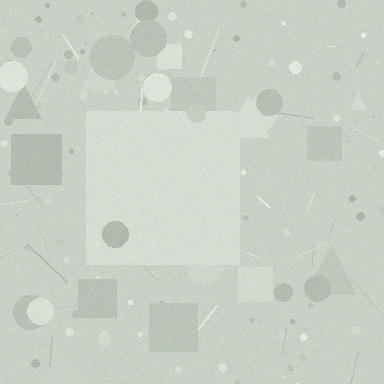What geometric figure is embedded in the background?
A square is embedded in the background.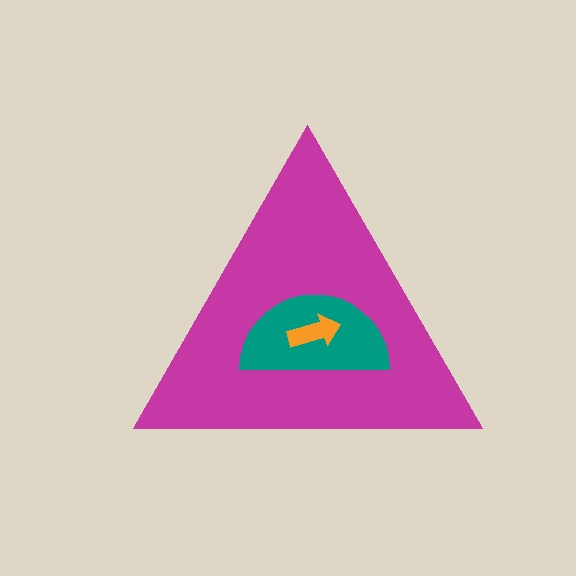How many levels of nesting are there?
3.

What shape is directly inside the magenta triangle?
The teal semicircle.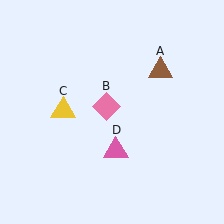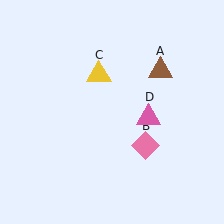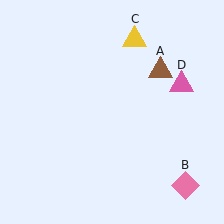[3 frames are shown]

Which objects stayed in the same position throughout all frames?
Brown triangle (object A) remained stationary.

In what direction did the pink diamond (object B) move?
The pink diamond (object B) moved down and to the right.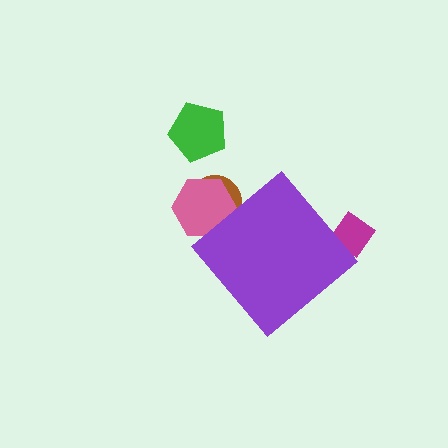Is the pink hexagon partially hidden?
Yes, the pink hexagon is partially hidden behind the purple diamond.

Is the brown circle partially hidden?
Yes, the brown circle is partially hidden behind the purple diamond.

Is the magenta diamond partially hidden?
Yes, the magenta diamond is partially hidden behind the purple diamond.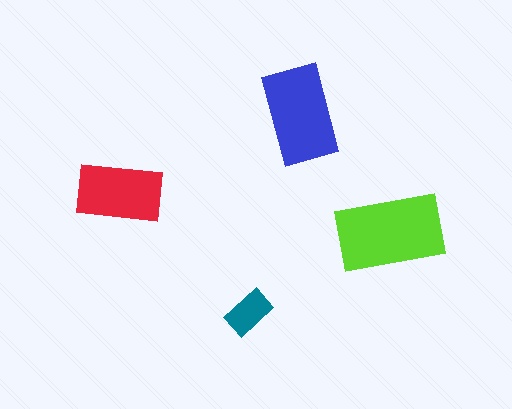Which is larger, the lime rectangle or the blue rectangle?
The lime one.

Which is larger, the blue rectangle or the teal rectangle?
The blue one.